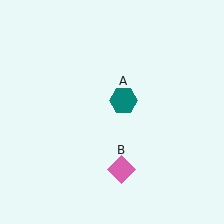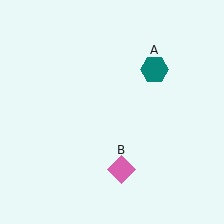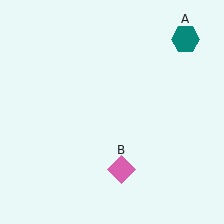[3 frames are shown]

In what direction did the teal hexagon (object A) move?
The teal hexagon (object A) moved up and to the right.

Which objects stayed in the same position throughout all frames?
Pink diamond (object B) remained stationary.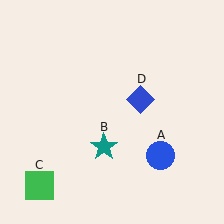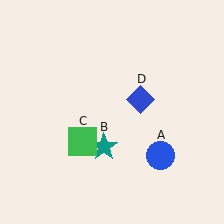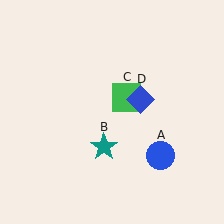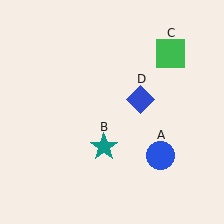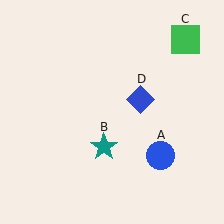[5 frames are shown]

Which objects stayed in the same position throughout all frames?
Blue circle (object A) and teal star (object B) and blue diamond (object D) remained stationary.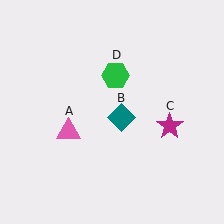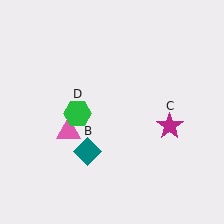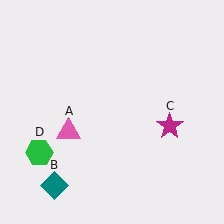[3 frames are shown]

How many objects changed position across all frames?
2 objects changed position: teal diamond (object B), green hexagon (object D).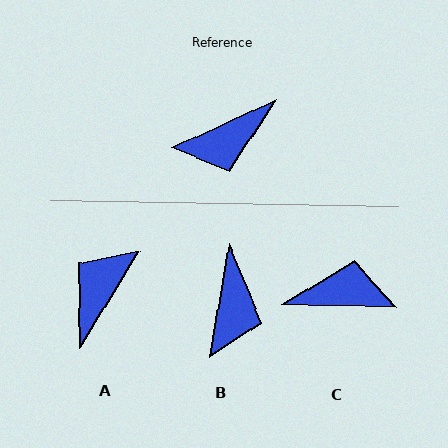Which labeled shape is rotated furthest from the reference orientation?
C, about 154 degrees away.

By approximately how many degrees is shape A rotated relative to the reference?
Approximately 146 degrees clockwise.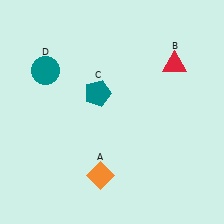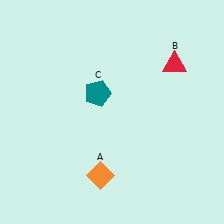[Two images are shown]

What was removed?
The teal circle (D) was removed in Image 2.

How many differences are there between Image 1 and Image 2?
There is 1 difference between the two images.